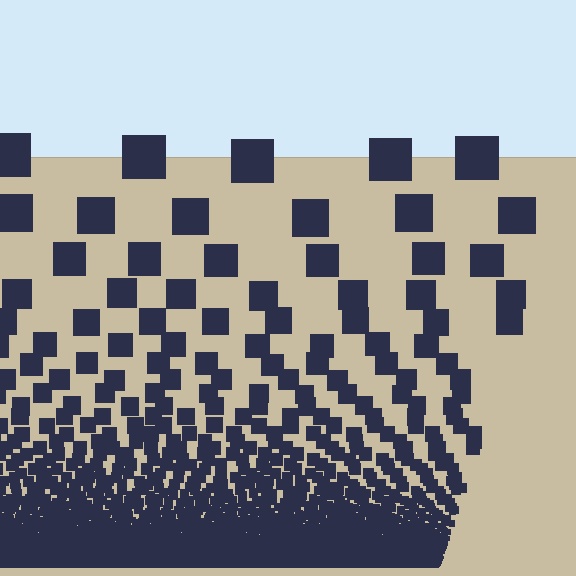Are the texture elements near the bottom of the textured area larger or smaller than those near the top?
Smaller. The gradient is inverted — elements near the bottom are smaller and denser.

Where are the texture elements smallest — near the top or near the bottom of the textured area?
Near the bottom.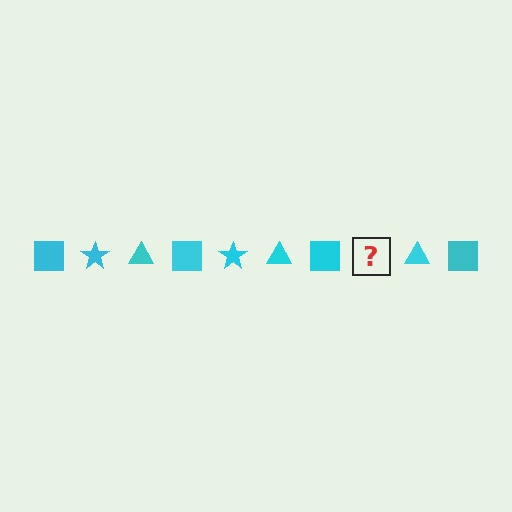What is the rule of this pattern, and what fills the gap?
The rule is that the pattern cycles through square, star, triangle shapes in cyan. The gap should be filled with a cyan star.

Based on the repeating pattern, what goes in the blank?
The blank should be a cyan star.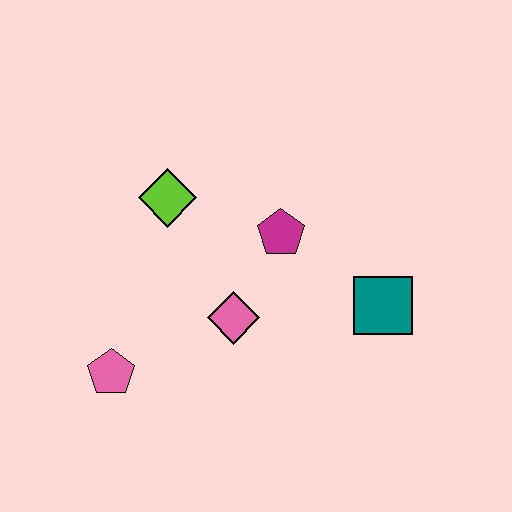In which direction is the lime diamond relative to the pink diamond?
The lime diamond is above the pink diamond.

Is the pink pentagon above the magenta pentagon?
No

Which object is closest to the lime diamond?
The magenta pentagon is closest to the lime diamond.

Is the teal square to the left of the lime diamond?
No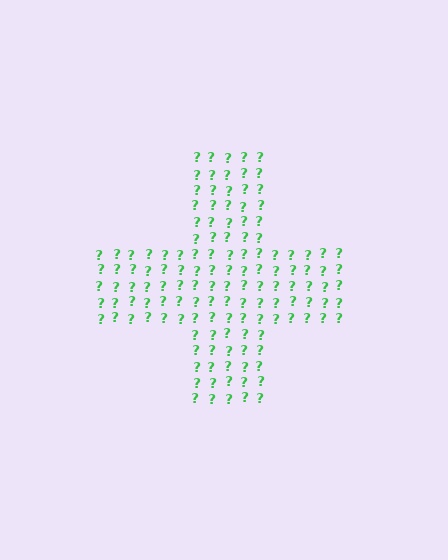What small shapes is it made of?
It is made of small question marks.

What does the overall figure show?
The overall figure shows a cross.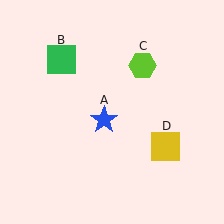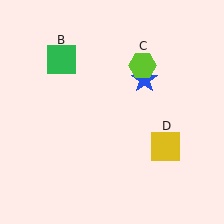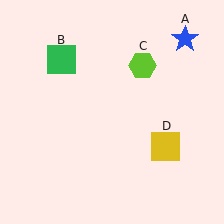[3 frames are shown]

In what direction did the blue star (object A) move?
The blue star (object A) moved up and to the right.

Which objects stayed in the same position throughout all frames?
Green square (object B) and lime hexagon (object C) and yellow square (object D) remained stationary.